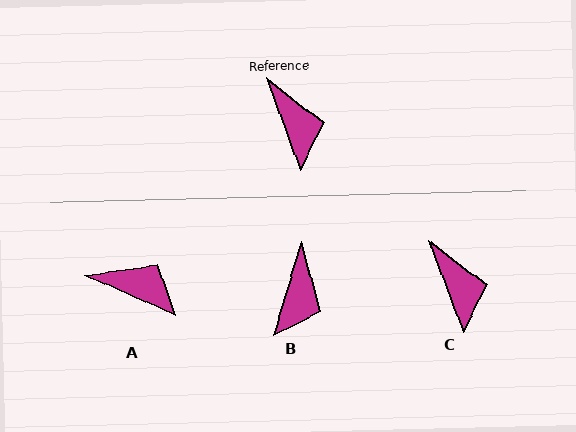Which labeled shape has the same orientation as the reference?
C.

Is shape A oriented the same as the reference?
No, it is off by about 46 degrees.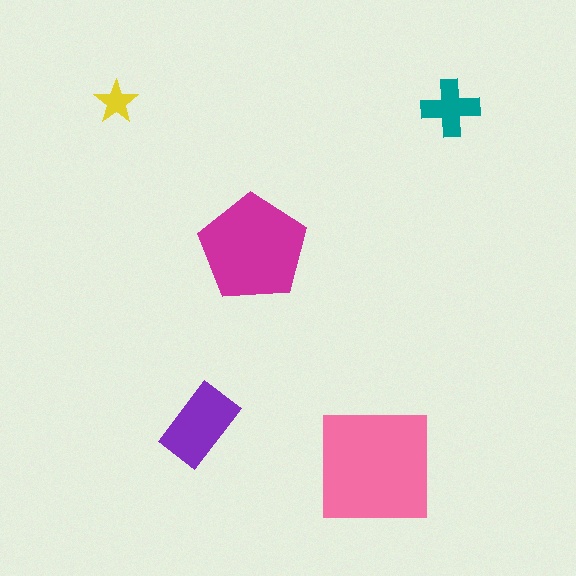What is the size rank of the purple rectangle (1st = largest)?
3rd.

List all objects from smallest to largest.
The yellow star, the teal cross, the purple rectangle, the magenta pentagon, the pink square.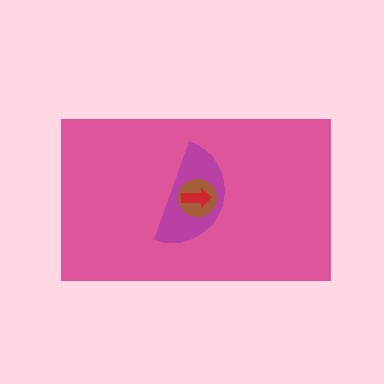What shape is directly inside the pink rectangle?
The magenta semicircle.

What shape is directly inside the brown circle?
The red arrow.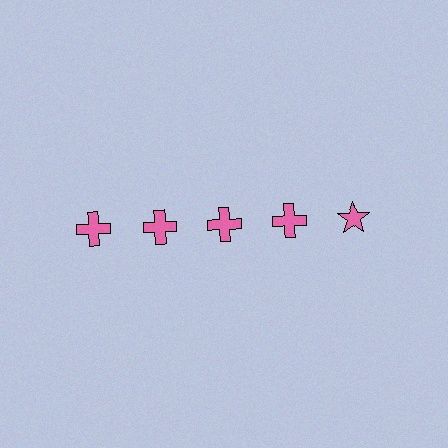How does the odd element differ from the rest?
It has a different shape: star instead of cross.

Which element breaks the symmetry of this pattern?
The pink star in the top row, rightmost column breaks the symmetry. All other shapes are pink crosses.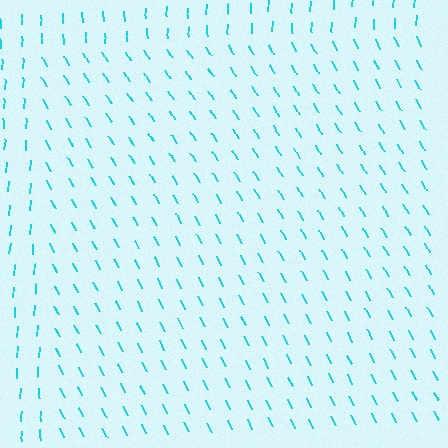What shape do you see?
I see a rectangle.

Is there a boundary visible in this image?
Yes, there is a texture boundary formed by a change in line orientation.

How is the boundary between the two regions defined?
The boundary is defined purely by a change in line orientation (approximately 31 degrees difference). All lines are the same color and thickness.